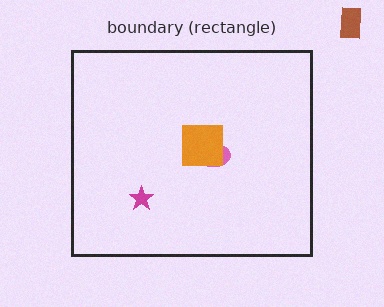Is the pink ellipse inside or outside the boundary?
Inside.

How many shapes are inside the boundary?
3 inside, 1 outside.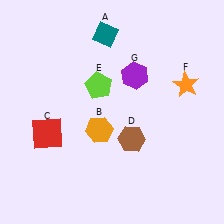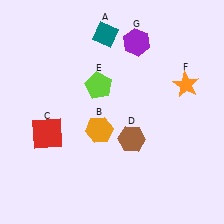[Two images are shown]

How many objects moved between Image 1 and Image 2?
1 object moved between the two images.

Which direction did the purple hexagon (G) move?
The purple hexagon (G) moved up.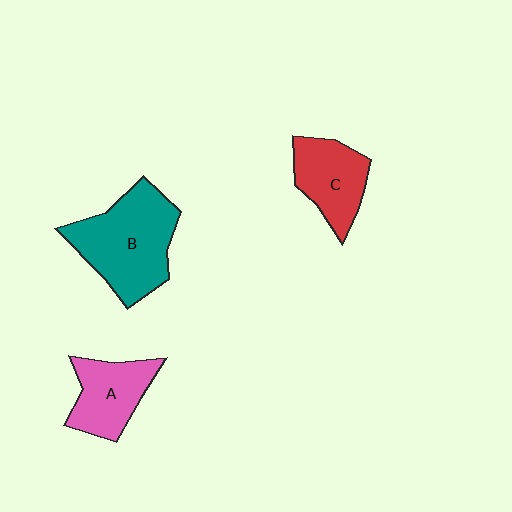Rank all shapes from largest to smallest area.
From largest to smallest: B (teal), A (pink), C (red).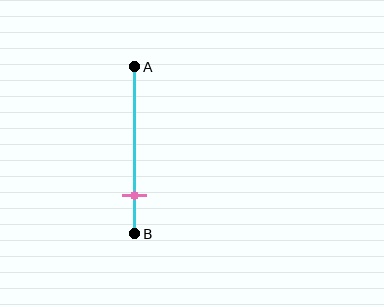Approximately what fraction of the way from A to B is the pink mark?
The pink mark is approximately 75% of the way from A to B.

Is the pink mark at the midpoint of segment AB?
No, the mark is at about 75% from A, not at the 50% midpoint.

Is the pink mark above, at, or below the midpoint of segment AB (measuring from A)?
The pink mark is below the midpoint of segment AB.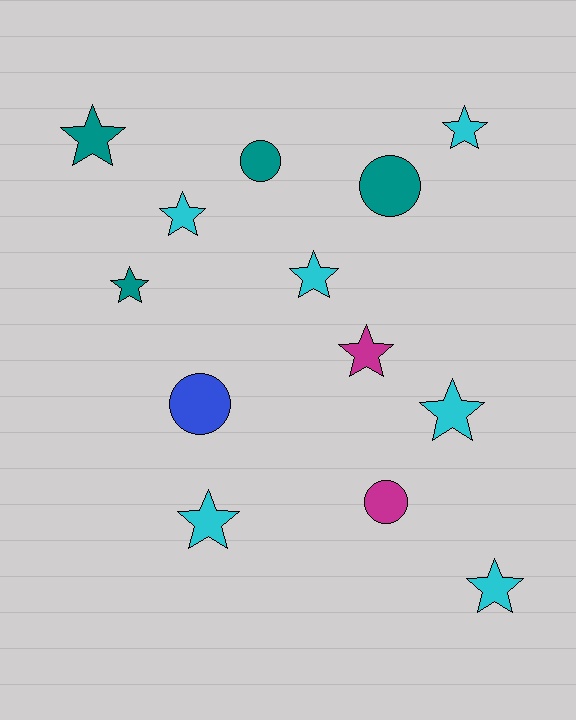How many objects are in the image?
There are 13 objects.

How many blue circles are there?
There is 1 blue circle.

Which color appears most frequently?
Cyan, with 6 objects.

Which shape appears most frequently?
Star, with 9 objects.